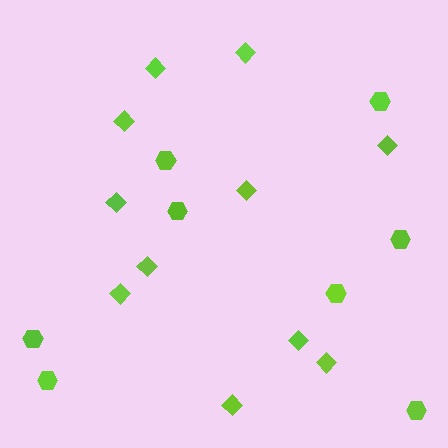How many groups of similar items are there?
There are 2 groups: one group of hexagons (8) and one group of diamonds (11).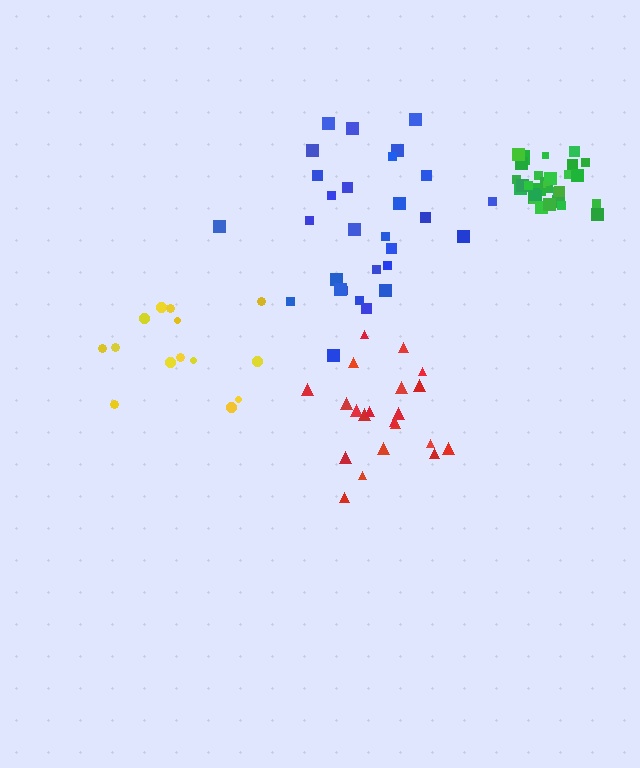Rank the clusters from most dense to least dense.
green, red, blue, yellow.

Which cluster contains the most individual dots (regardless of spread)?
Green (31).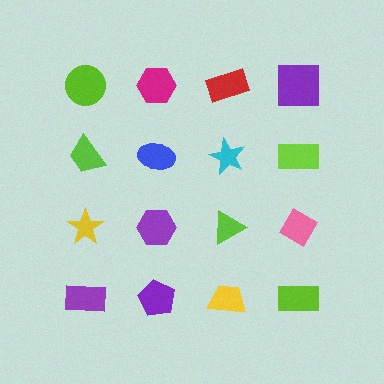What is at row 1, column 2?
A magenta hexagon.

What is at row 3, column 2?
A purple hexagon.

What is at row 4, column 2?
A purple pentagon.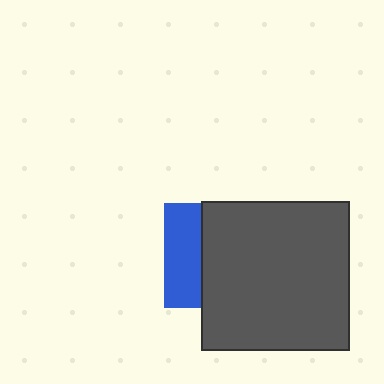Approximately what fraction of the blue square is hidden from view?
Roughly 64% of the blue square is hidden behind the dark gray square.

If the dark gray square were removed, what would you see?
You would see the complete blue square.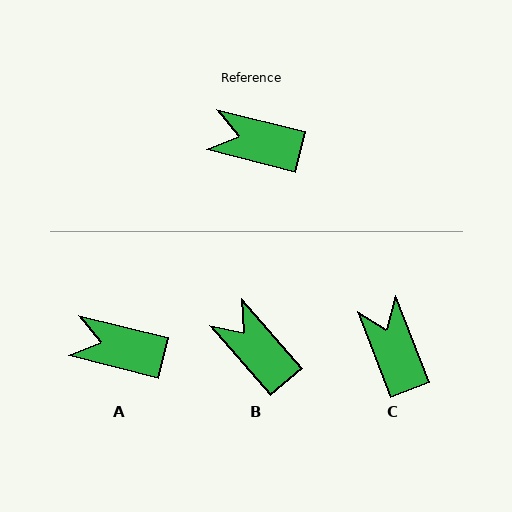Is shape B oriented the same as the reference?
No, it is off by about 35 degrees.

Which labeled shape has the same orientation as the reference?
A.